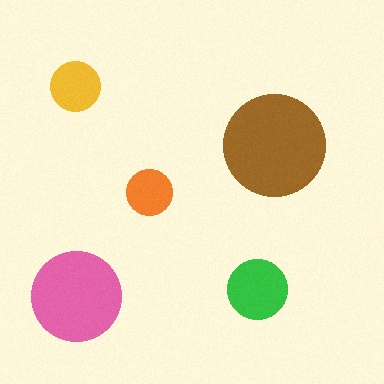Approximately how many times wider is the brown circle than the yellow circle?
About 2 times wider.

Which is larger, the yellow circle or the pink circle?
The pink one.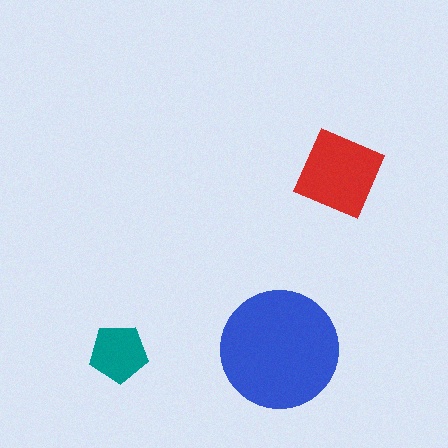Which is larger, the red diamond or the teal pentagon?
The red diamond.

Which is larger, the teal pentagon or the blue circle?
The blue circle.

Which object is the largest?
The blue circle.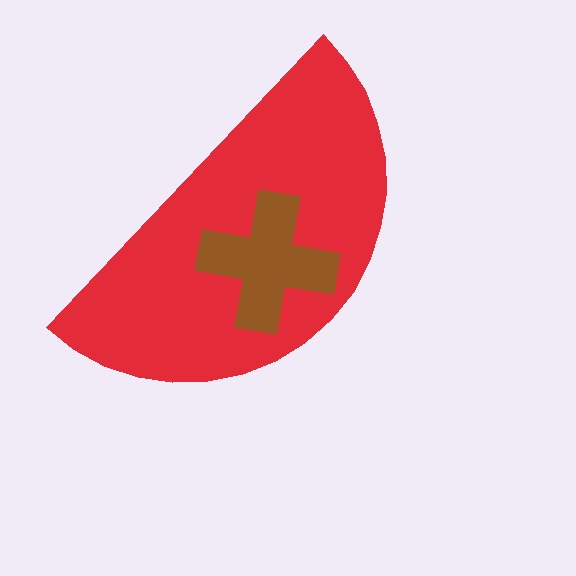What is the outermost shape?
The red semicircle.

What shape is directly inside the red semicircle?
The brown cross.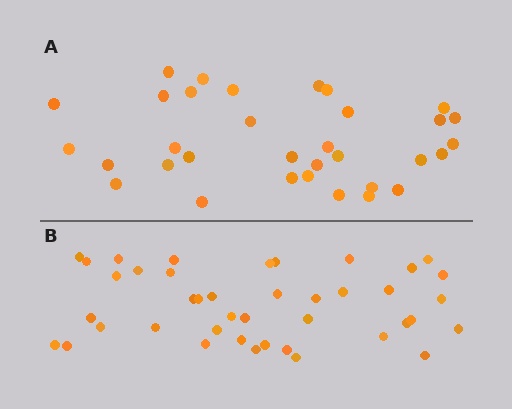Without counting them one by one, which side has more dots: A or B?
Region B (the bottom region) has more dots.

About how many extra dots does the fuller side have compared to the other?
Region B has roughly 8 or so more dots than region A.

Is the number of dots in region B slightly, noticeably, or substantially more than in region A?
Region B has only slightly more — the two regions are fairly close. The ratio is roughly 1.2 to 1.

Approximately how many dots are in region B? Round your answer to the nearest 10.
About 40 dots. (The exact count is 41, which rounds to 40.)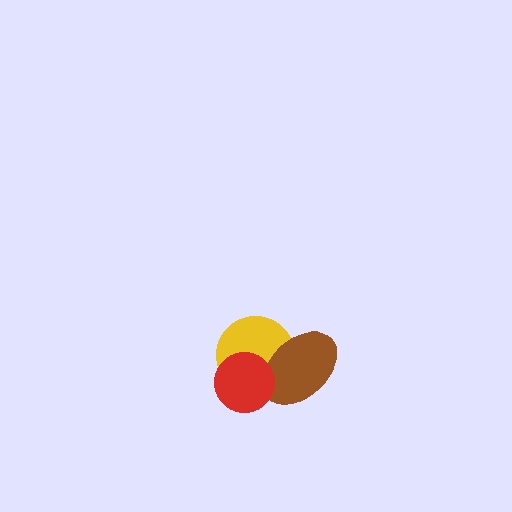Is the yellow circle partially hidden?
Yes, it is partially covered by another shape.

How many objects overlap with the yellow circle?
2 objects overlap with the yellow circle.